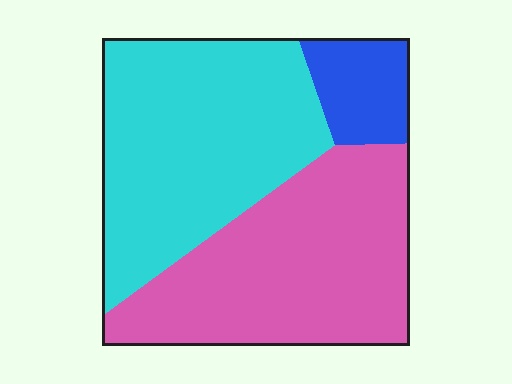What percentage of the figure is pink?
Pink covers 44% of the figure.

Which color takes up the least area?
Blue, at roughly 10%.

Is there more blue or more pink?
Pink.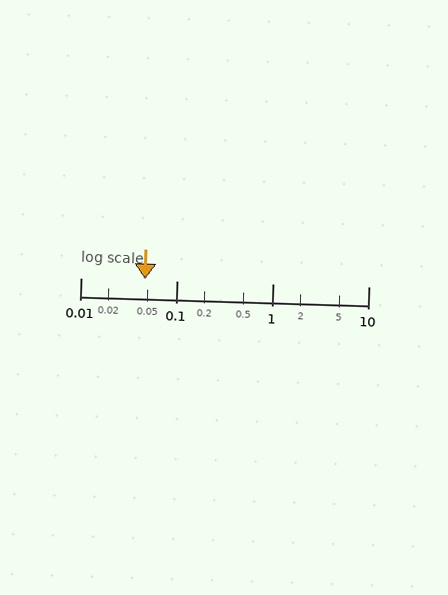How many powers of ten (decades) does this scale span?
The scale spans 3 decades, from 0.01 to 10.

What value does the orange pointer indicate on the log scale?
The pointer indicates approximately 0.047.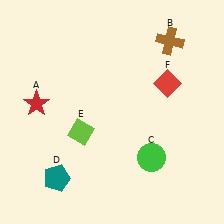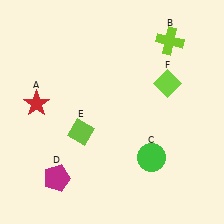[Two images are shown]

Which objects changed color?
B changed from brown to lime. D changed from teal to magenta. F changed from red to lime.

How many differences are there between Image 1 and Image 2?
There are 3 differences between the two images.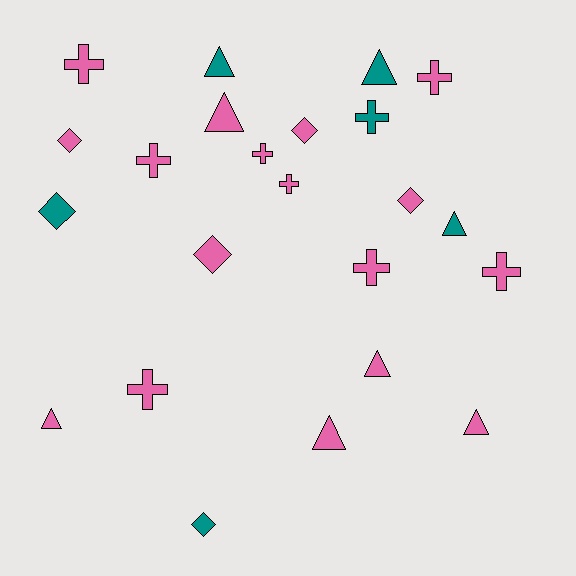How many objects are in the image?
There are 23 objects.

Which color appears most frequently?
Pink, with 17 objects.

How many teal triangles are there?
There are 3 teal triangles.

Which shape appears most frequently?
Cross, with 9 objects.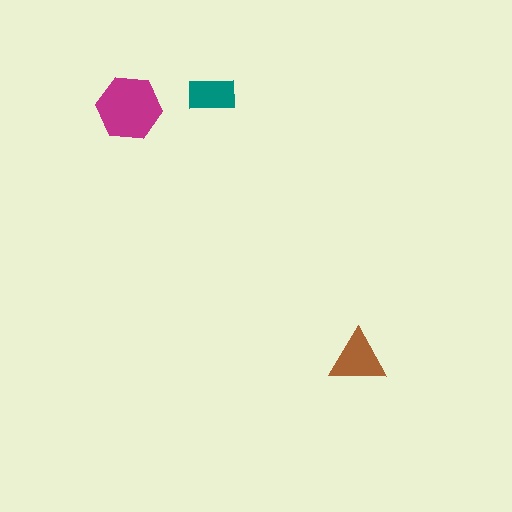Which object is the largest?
The magenta hexagon.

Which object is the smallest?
The teal rectangle.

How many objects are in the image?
There are 3 objects in the image.